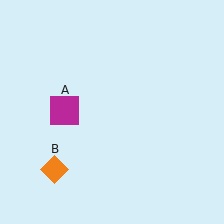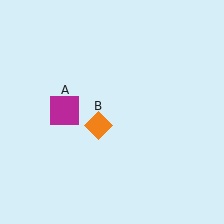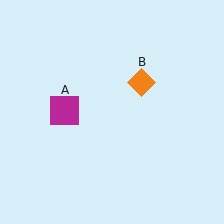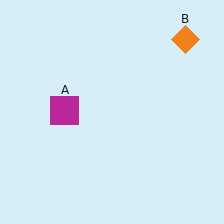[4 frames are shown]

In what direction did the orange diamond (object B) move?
The orange diamond (object B) moved up and to the right.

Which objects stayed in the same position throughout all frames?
Magenta square (object A) remained stationary.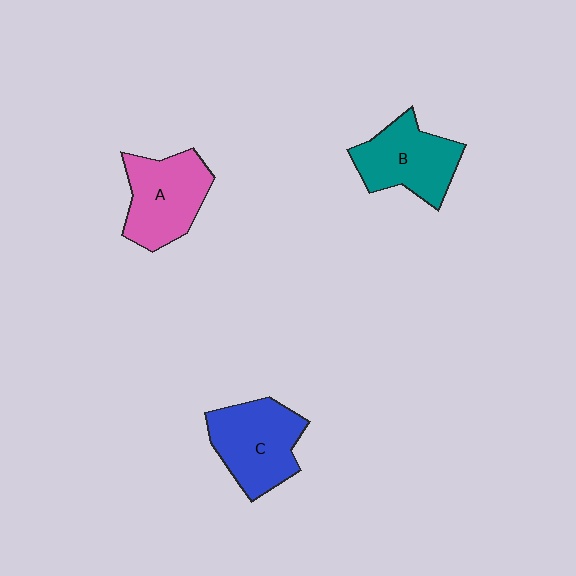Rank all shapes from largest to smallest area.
From largest to smallest: C (blue), A (pink), B (teal).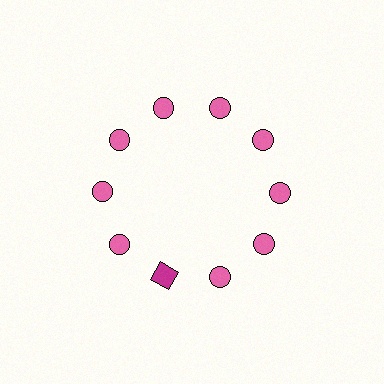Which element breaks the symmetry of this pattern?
The magenta square at roughly the 7 o'clock position breaks the symmetry. All other shapes are pink circles.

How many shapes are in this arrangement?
There are 10 shapes arranged in a ring pattern.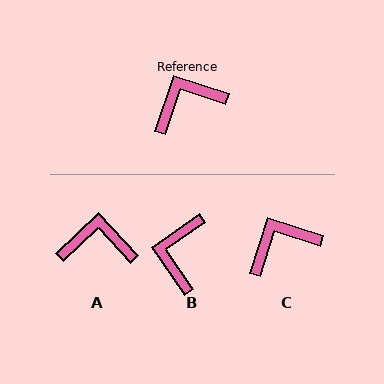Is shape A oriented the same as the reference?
No, it is off by about 29 degrees.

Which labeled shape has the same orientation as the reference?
C.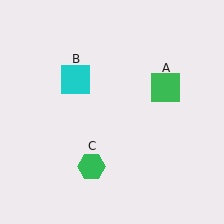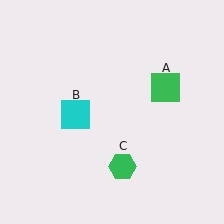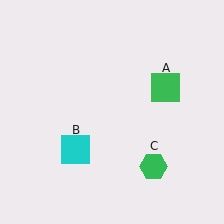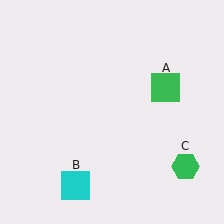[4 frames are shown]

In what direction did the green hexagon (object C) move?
The green hexagon (object C) moved right.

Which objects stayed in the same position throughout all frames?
Green square (object A) remained stationary.